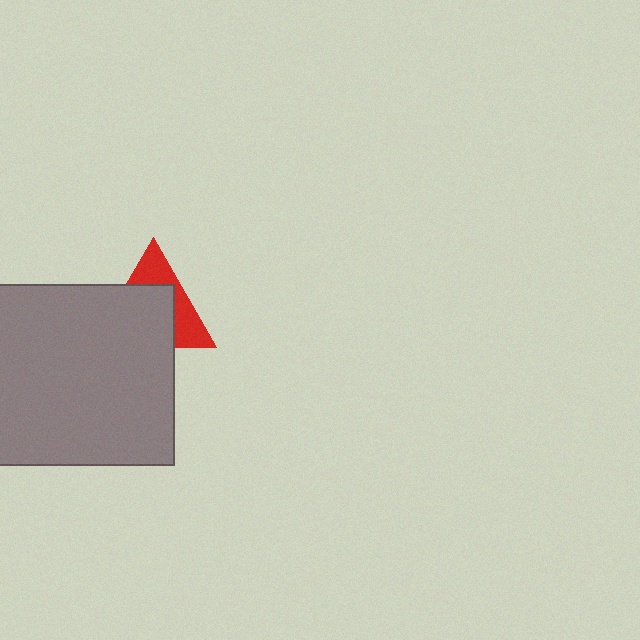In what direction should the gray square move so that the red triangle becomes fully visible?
The gray square should move down. That is the shortest direction to clear the overlap and leave the red triangle fully visible.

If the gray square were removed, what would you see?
You would see the complete red triangle.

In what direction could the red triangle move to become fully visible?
The red triangle could move up. That would shift it out from behind the gray square entirely.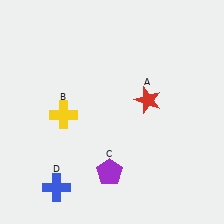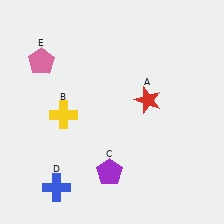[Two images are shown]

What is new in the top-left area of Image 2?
A pink pentagon (E) was added in the top-left area of Image 2.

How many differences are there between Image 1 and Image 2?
There is 1 difference between the two images.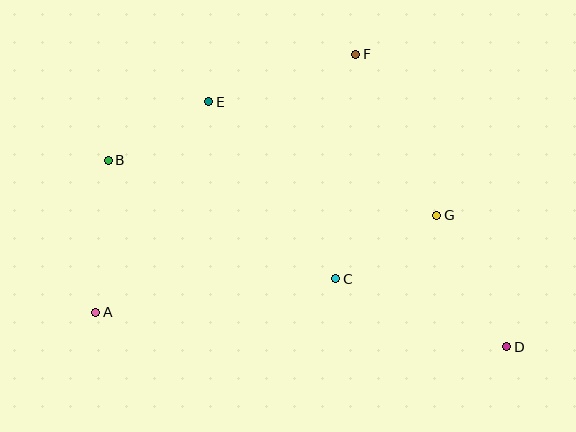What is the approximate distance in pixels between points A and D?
The distance between A and D is approximately 412 pixels.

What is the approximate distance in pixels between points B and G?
The distance between B and G is approximately 333 pixels.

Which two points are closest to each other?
Points B and E are closest to each other.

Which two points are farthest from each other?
Points B and D are farthest from each other.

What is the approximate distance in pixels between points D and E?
The distance between D and E is approximately 386 pixels.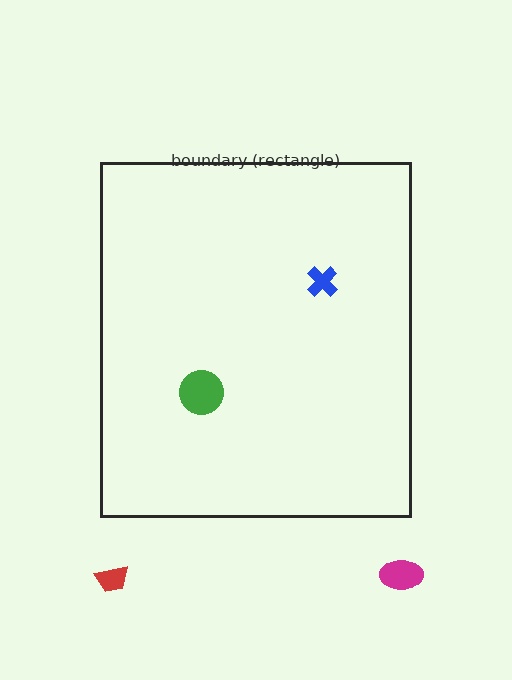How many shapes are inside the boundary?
2 inside, 2 outside.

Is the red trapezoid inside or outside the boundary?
Outside.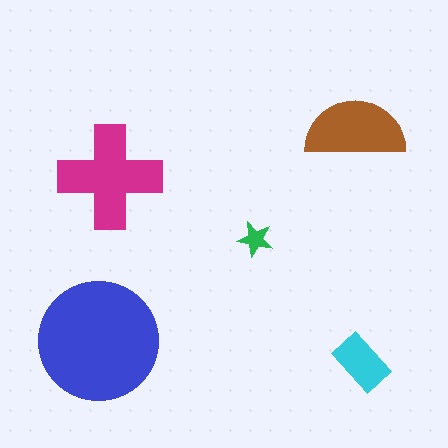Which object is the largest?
The blue circle.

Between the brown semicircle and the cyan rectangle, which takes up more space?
The brown semicircle.